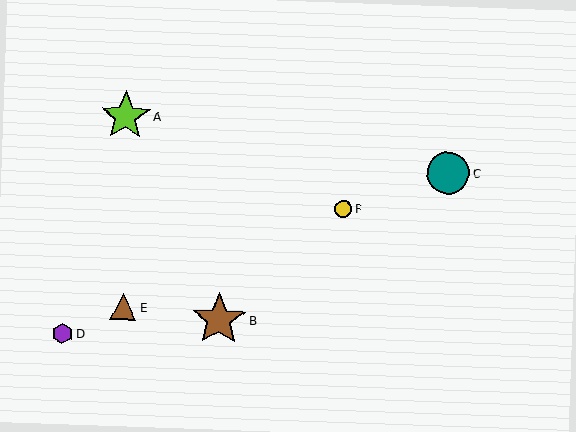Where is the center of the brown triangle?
The center of the brown triangle is at (123, 307).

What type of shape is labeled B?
Shape B is a brown star.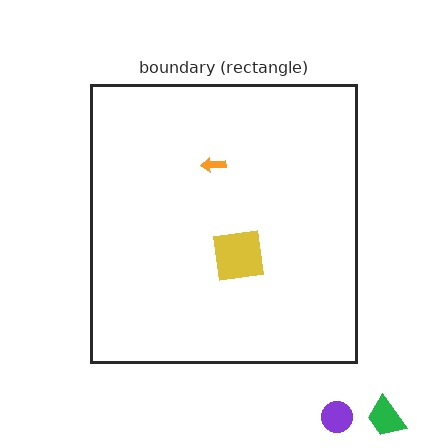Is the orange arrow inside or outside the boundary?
Inside.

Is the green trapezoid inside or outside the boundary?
Outside.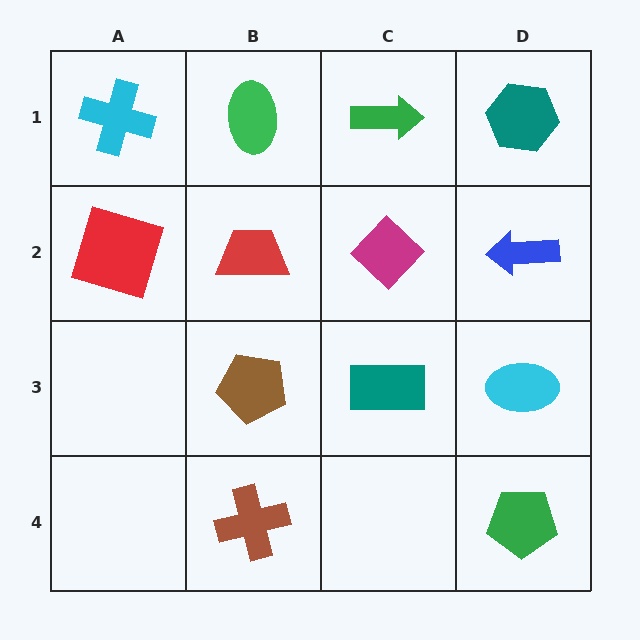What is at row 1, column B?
A green ellipse.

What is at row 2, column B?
A red trapezoid.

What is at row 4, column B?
A brown cross.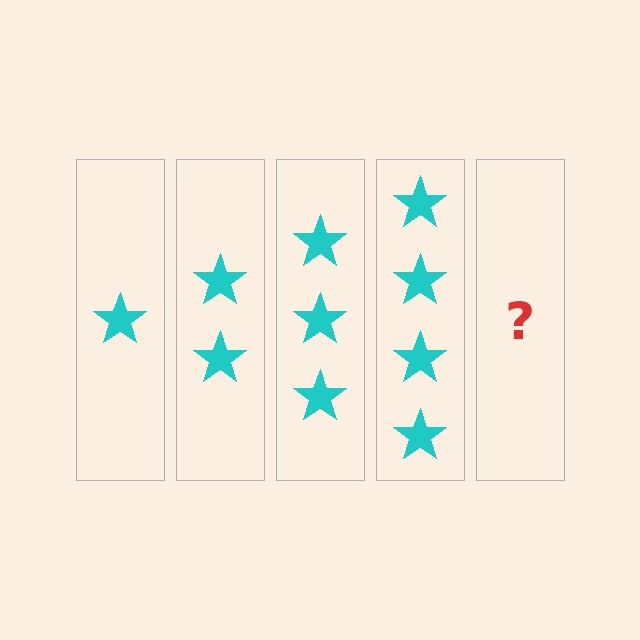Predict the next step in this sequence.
The next step is 5 stars.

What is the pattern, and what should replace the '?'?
The pattern is that each step adds one more star. The '?' should be 5 stars.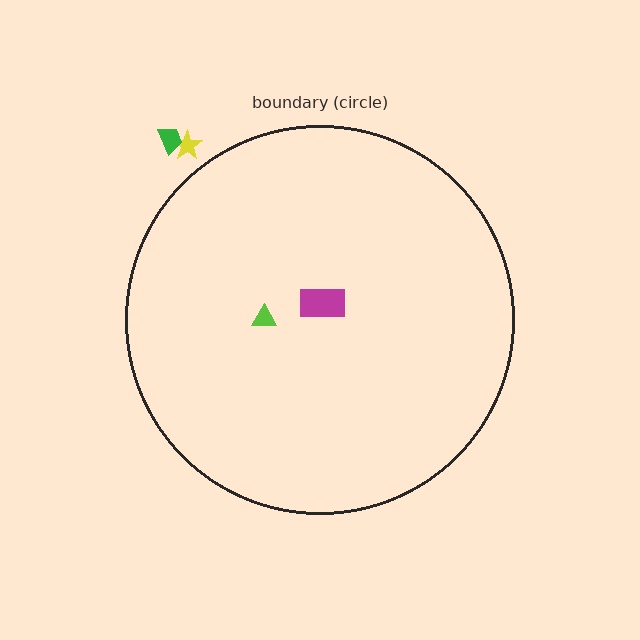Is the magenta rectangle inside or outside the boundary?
Inside.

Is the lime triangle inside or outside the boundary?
Inside.